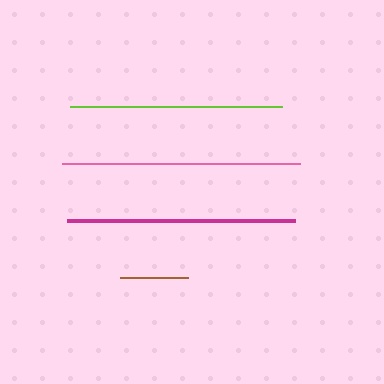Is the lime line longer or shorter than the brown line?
The lime line is longer than the brown line.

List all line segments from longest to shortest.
From longest to shortest: pink, magenta, lime, brown.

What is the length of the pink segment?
The pink segment is approximately 238 pixels long.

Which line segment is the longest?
The pink line is the longest at approximately 238 pixels.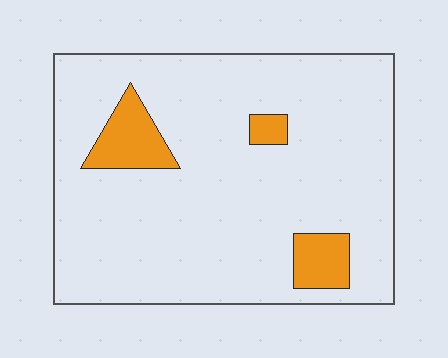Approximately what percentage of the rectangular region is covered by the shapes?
Approximately 10%.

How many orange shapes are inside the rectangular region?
3.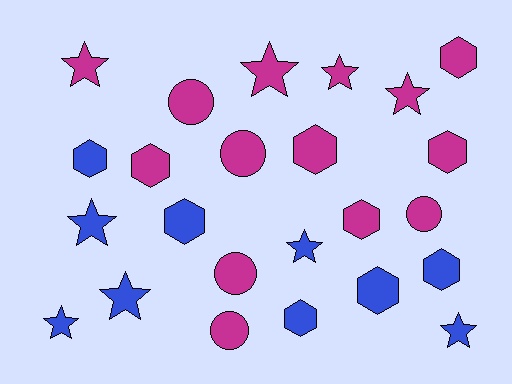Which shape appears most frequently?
Hexagon, with 10 objects.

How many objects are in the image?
There are 24 objects.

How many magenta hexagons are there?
There are 5 magenta hexagons.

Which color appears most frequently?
Magenta, with 14 objects.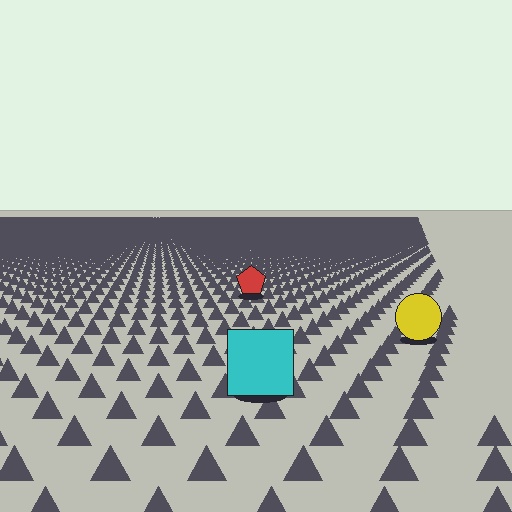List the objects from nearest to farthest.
From nearest to farthest: the cyan square, the yellow circle, the red pentagon.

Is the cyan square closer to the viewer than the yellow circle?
Yes. The cyan square is closer — you can tell from the texture gradient: the ground texture is coarser near it.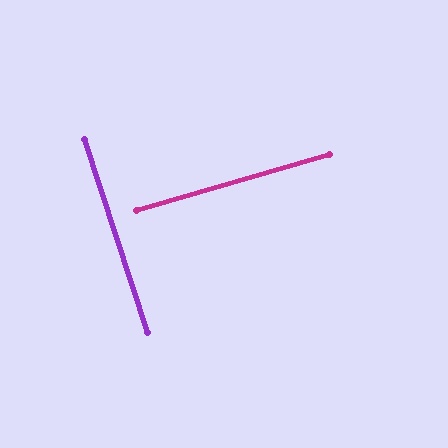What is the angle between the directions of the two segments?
Approximately 88 degrees.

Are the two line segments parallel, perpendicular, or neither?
Perpendicular — they meet at approximately 88°.